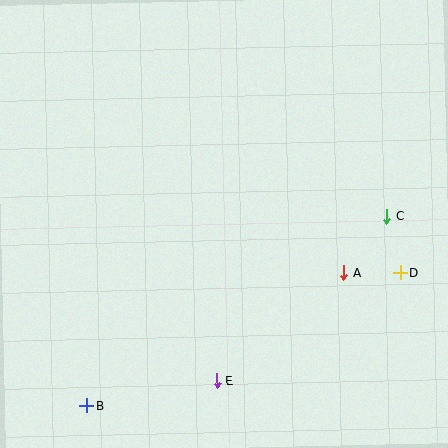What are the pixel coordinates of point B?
Point B is at (87, 406).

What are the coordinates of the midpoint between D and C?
The midpoint between D and C is at (394, 245).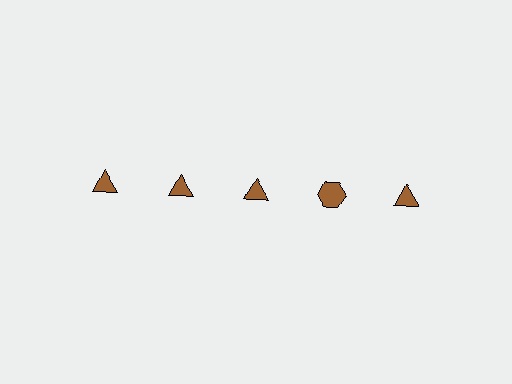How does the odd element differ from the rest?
It has a different shape: hexagon instead of triangle.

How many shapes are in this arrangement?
There are 5 shapes arranged in a grid pattern.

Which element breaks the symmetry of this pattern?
The brown hexagon in the top row, second from right column breaks the symmetry. All other shapes are brown triangles.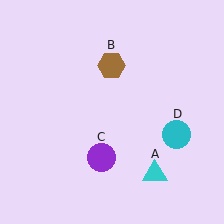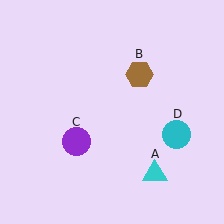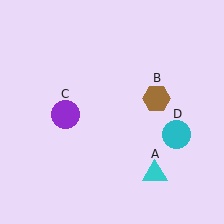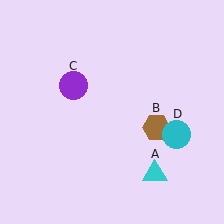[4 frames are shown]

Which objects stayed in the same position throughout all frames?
Cyan triangle (object A) and cyan circle (object D) remained stationary.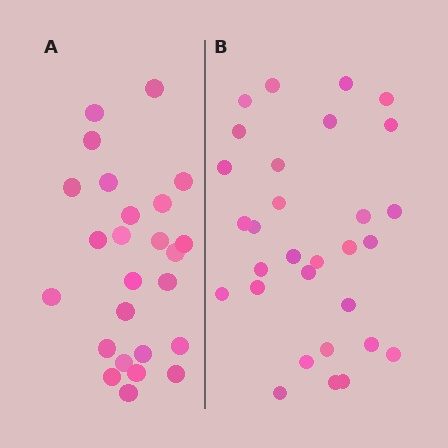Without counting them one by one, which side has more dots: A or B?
Region B (the right region) has more dots.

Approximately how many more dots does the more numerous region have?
Region B has about 5 more dots than region A.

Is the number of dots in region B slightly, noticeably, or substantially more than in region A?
Region B has only slightly more — the two regions are fairly close. The ratio is roughly 1.2 to 1.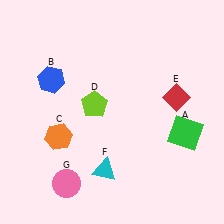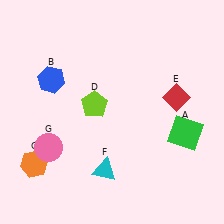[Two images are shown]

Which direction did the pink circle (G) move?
The pink circle (G) moved up.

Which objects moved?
The objects that moved are: the orange hexagon (C), the pink circle (G).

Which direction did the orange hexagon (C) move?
The orange hexagon (C) moved down.